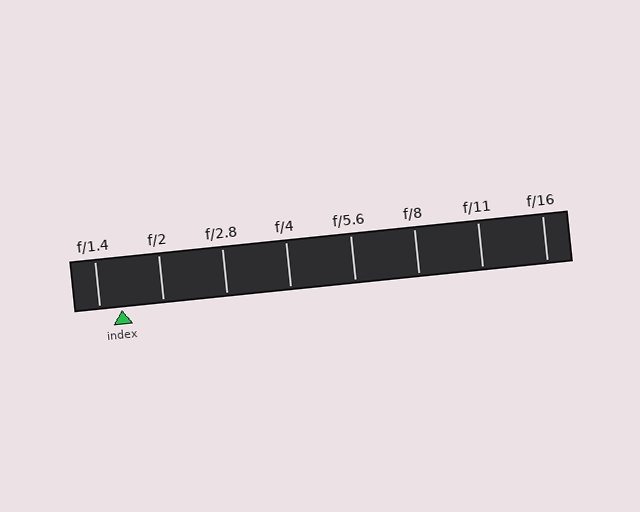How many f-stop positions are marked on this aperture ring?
There are 8 f-stop positions marked.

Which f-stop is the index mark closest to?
The index mark is closest to f/1.4.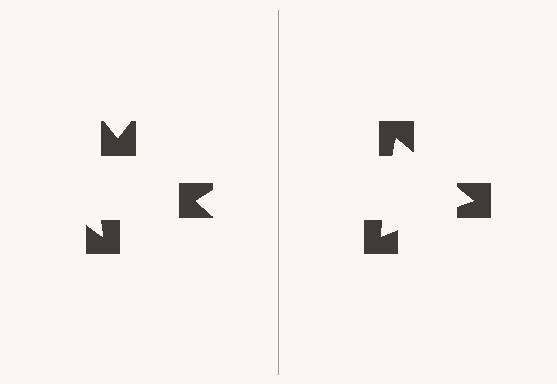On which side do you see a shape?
An illusory triangle appears on the right side. On the left side the wedge cuts are rotated, so no coherent shape forms.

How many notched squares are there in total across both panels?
6 — 3 on each side.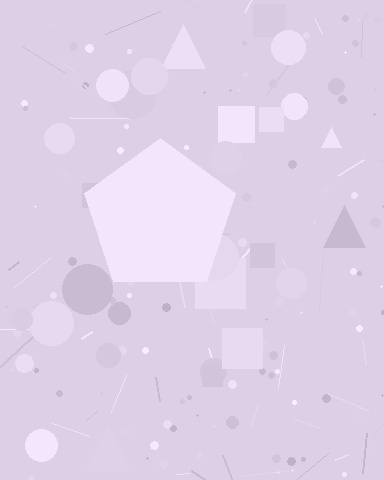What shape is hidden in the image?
A pentagon is hidden in the image.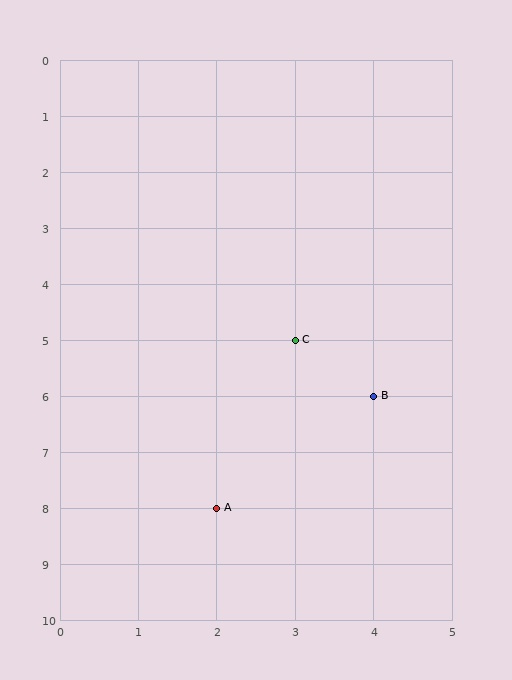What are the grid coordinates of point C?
Point C is at grid coordinates (3, 5).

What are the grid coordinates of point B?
Point B is at grid coordinates (4, 6).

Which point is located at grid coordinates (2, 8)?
Point A is at (2, 8).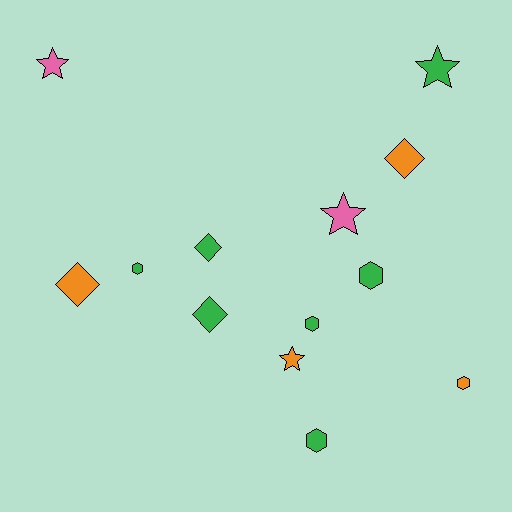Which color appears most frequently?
Green, with 7 objects.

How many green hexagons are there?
There are 4 green hexagons.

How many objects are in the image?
There are 13 objects.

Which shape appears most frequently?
Hexagon, with 5 objects.